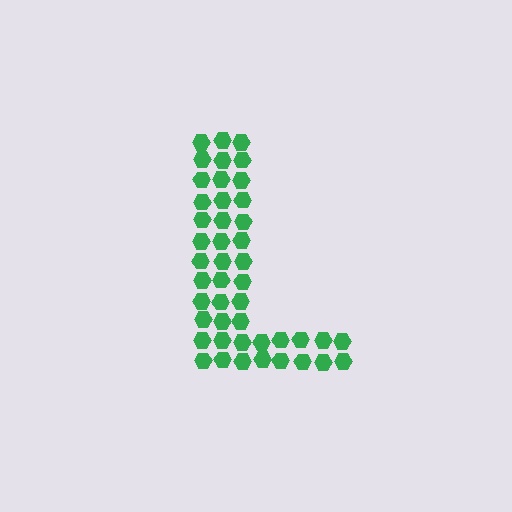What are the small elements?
The small elements are hexagons.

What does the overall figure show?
The overall figure shows the letter L.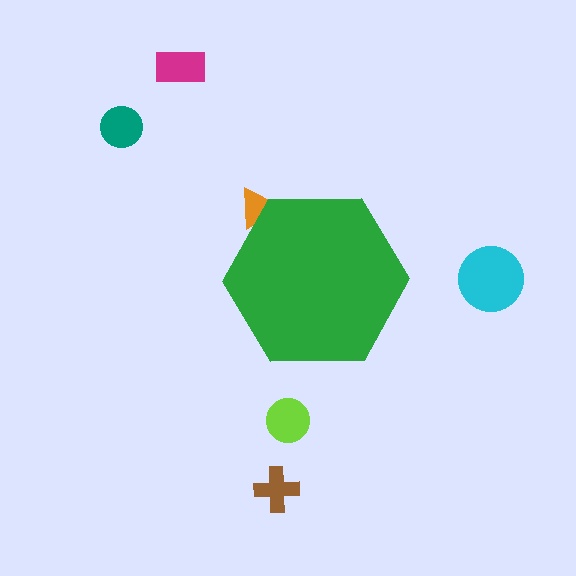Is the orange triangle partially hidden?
Yes, the orange triangle is partially hidden behind the green hexagon.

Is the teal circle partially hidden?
No, the teal circle is fully visible.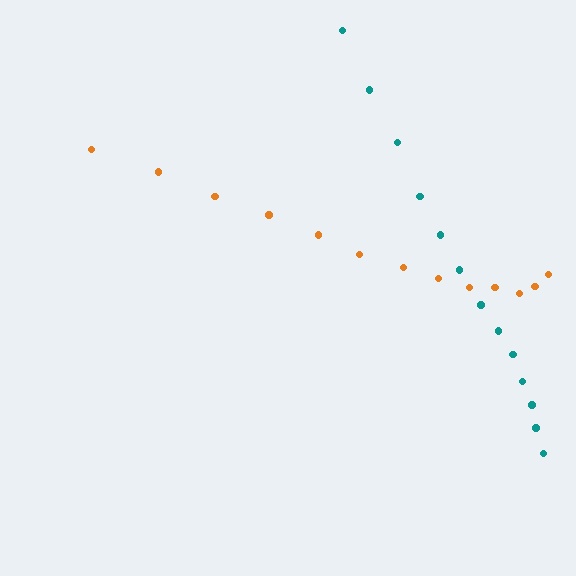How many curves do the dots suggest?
There are 2 distinct paths.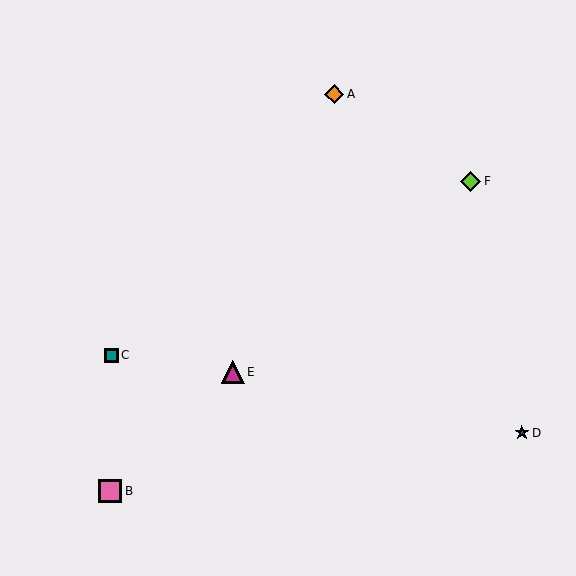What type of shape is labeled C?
Shape C is a teal square.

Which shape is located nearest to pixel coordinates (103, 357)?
The teal square (labeled C) at (112, 355) is nearest to that location.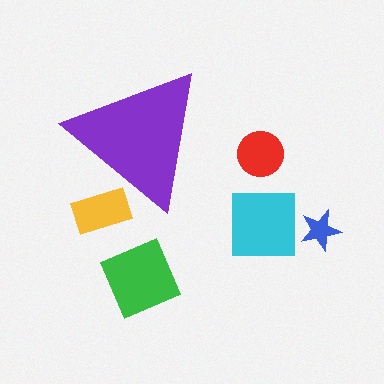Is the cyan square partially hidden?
No, the cyan square is fully visible.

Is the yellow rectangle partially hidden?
Yes, the yellow rectangle is partially hidden behind the purple triangle.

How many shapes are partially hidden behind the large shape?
1 shape is partially hidden.